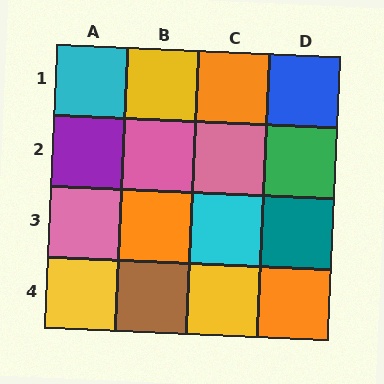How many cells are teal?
1 cell is teal.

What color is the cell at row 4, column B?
Brown.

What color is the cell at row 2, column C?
Pink.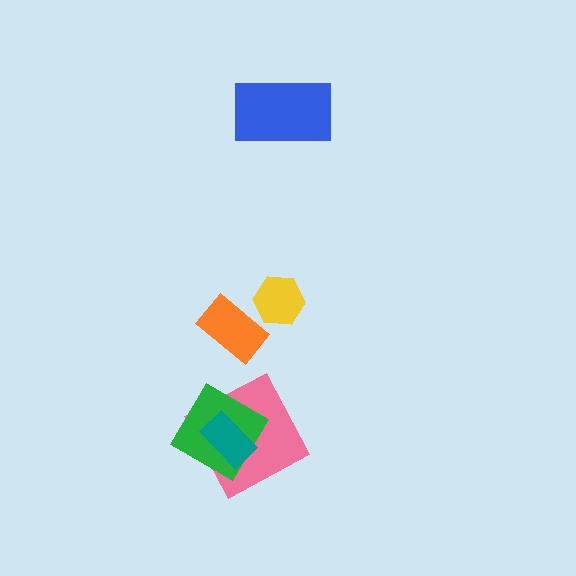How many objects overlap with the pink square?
2 objects overlap with the pink square.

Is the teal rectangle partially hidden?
No, no other shape covers it.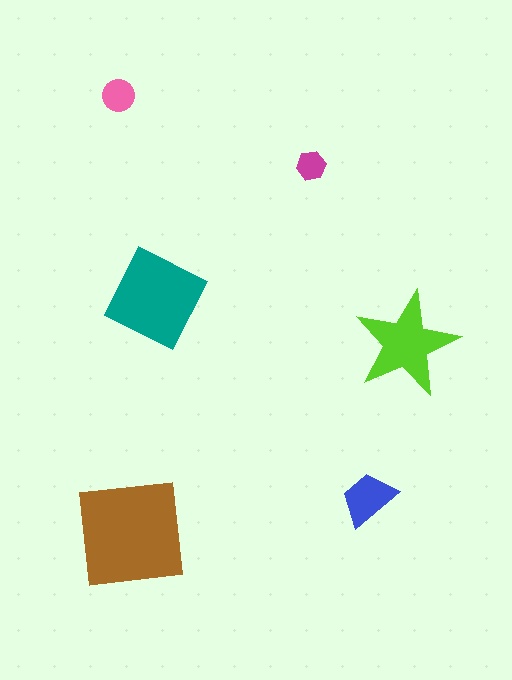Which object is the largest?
The brown square.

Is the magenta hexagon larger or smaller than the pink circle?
Smaller.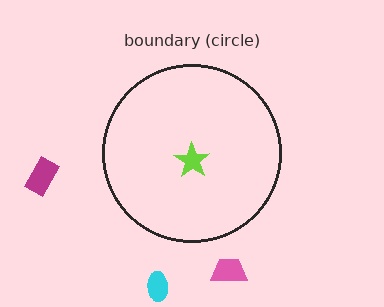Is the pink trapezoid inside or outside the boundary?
Outside.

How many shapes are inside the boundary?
1 inside, 3 outside.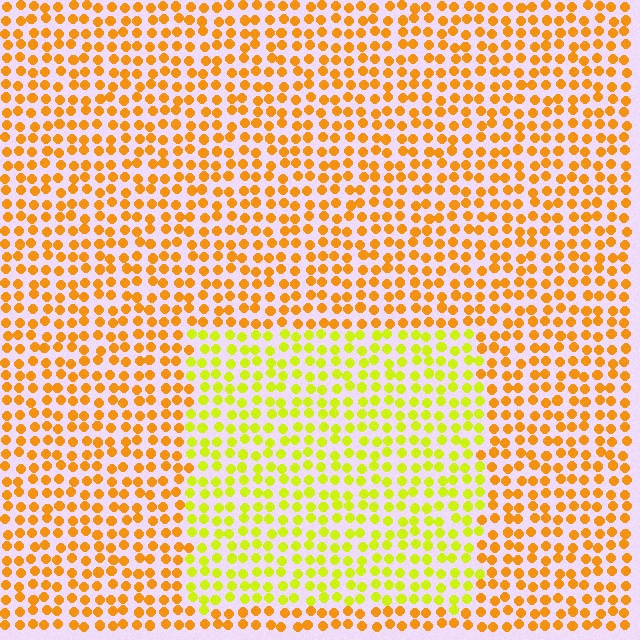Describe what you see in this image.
The image is filled with small orange elements in a uniform arrangement. A rectangle-shaped region is visible where the elements are tinted to a slightly different hue, forming a subtle color boundary.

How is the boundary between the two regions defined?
The boundary is defined purely by a slight shift in hue (about 36 degrees). Spacing, size, and orientation are identical on both sides.